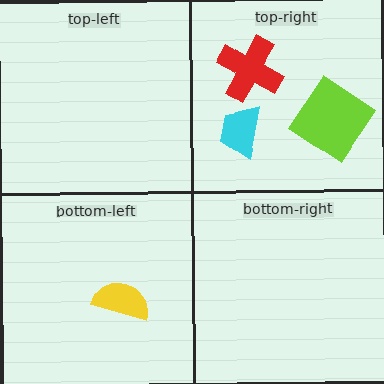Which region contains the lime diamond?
The top-right region.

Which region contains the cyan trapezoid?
The top-right region.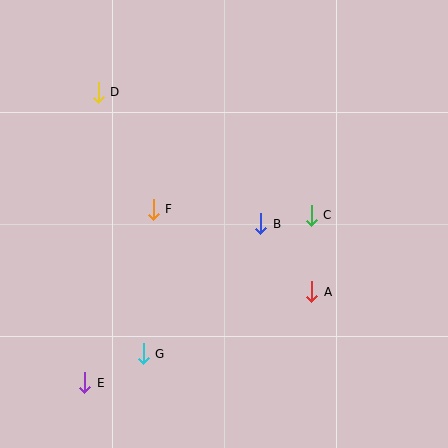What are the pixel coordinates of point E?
Point E is at (85, 383).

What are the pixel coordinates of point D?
Point D is at (98, 92).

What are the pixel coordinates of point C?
Point C is at (311, 215).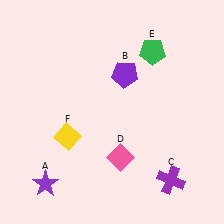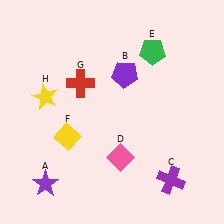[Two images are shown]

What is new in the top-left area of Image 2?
A red cross (G) was added in the top-left area of Image 2.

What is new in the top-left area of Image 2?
A yellow star (H) was added in the top-left area of Image 2.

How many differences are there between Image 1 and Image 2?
There are 2 differences between the two images.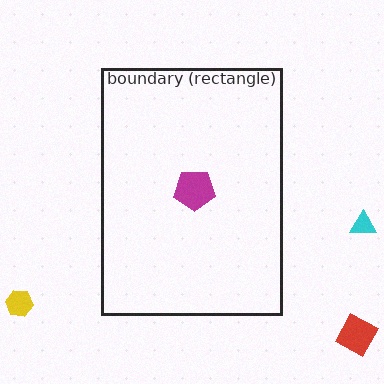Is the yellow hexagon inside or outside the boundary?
Outside.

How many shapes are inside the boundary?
1 inside, 3 outside.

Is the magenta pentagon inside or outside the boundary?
Inside.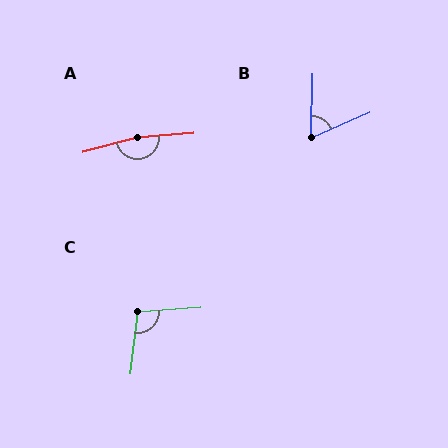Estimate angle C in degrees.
Approximately 101 degrees.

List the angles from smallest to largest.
B (65°), C (101°), A (170°).